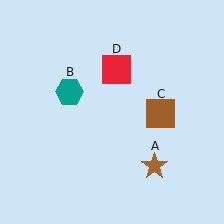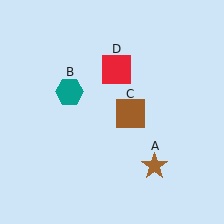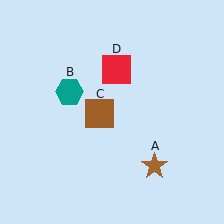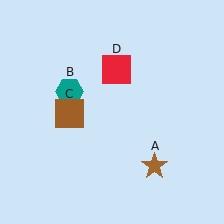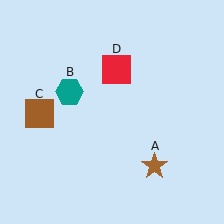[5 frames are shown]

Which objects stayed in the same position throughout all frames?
Brown star (object A) and teal hexagon (object B) and red square (object D) remained stationary.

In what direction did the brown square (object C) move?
The brown square (object C) moved left.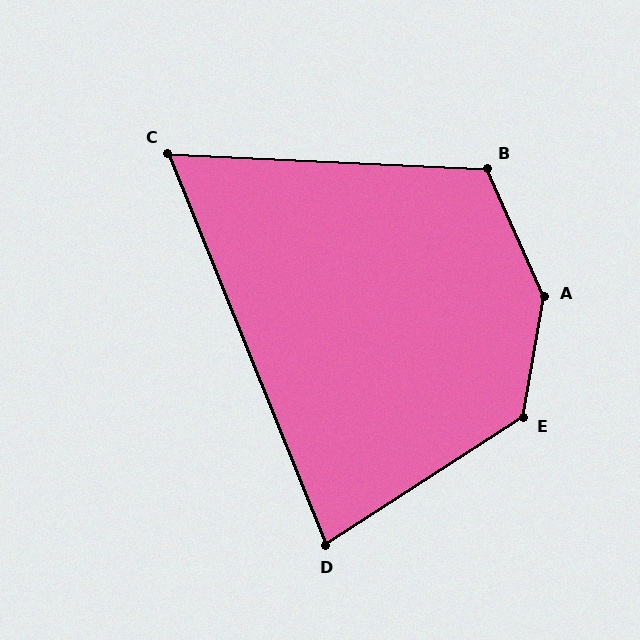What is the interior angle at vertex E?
Approximately 133 degrees (obtuse).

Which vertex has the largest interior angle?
A, at approximately 146 degrees.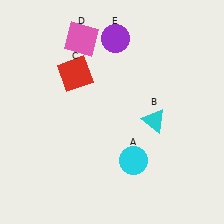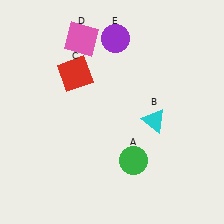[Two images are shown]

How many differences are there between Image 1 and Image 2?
There is 1 difference between the two images.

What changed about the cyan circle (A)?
In Image 1, A is cyan. In Image 2, it changed to green.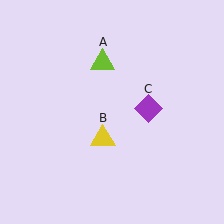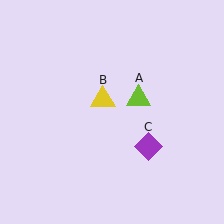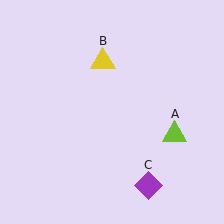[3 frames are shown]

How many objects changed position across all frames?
3 objects changed position: lime triangle (object A), yellow triangle (object B), purple diamond (object C).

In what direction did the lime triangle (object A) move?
The lime triangle (object A) moved down and to the right.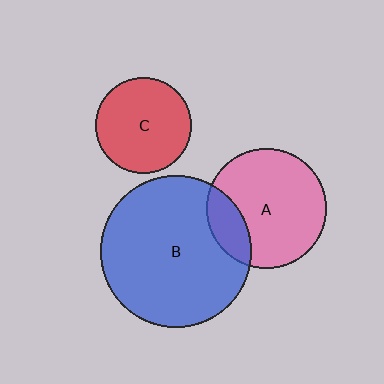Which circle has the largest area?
Circle B (blue).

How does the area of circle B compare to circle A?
Approximately 1.6 times.